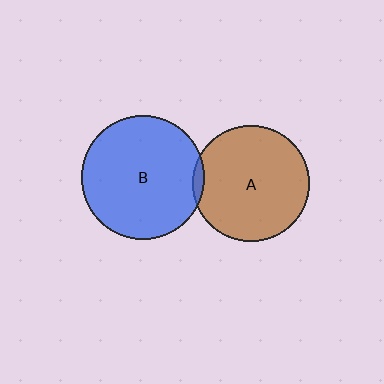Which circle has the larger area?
Circle B (blue).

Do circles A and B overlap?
Yes.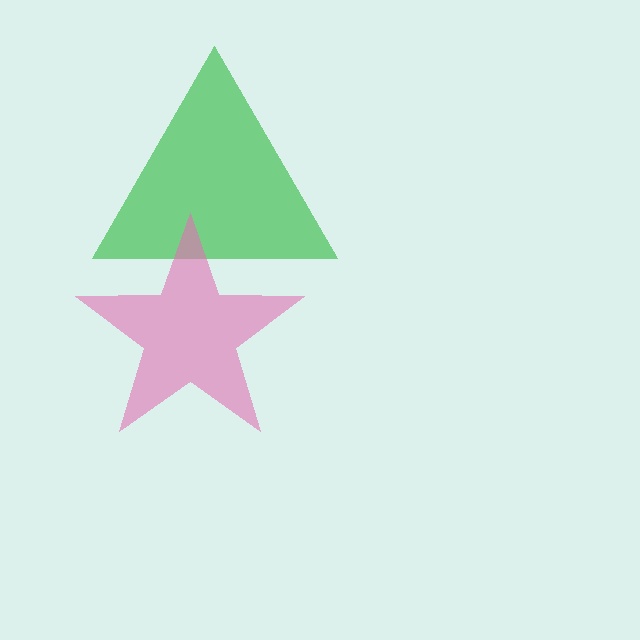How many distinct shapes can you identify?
There are 2 distinct shapes: a green triangle, a pink star.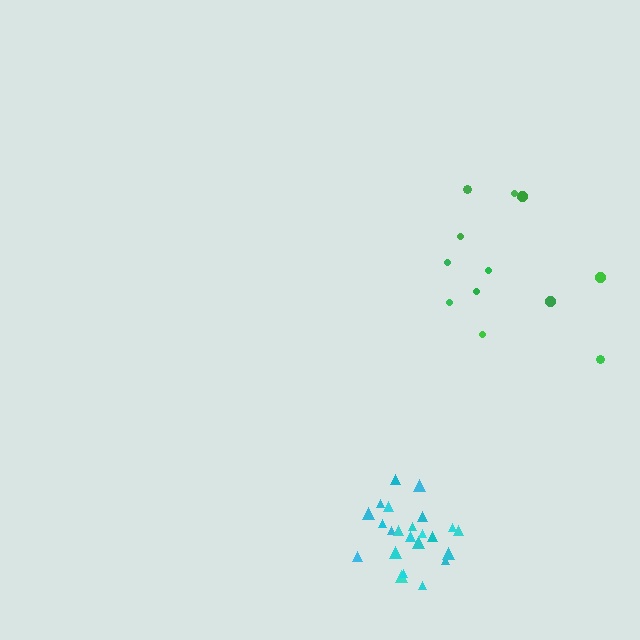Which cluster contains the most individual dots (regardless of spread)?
Cyan (23).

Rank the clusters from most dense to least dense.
cyan, green.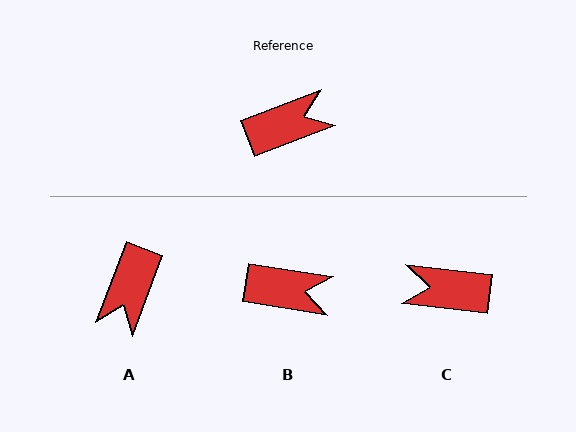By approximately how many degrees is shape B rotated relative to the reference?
Approximately 30 degrees clockwise.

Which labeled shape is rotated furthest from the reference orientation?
C, about 152 degrees away.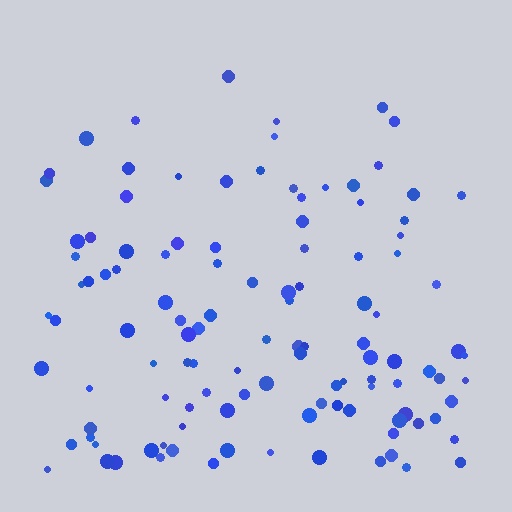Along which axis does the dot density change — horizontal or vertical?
Vertical.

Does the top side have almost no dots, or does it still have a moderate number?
Still a moderate number, just noticeably fewer than the bottom.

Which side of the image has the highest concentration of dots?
The bottom.